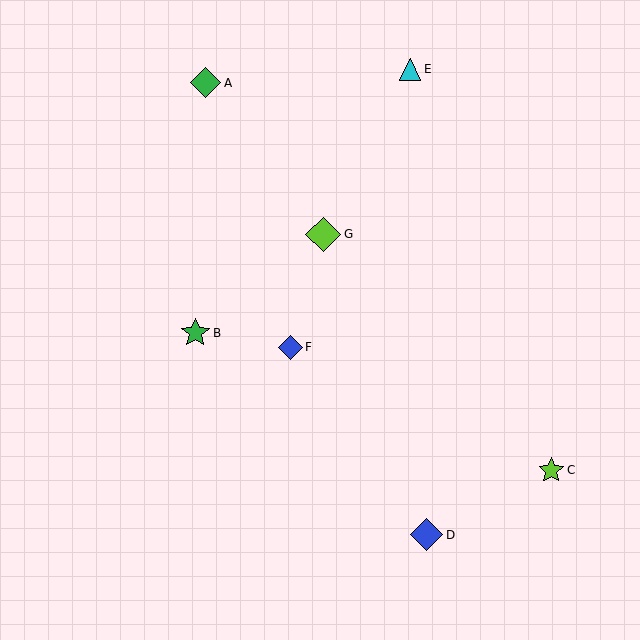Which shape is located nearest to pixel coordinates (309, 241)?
The lime diamond (labeled G) at (323, 234) is nearest to that location.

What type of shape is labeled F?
Shape F is a blue diamond.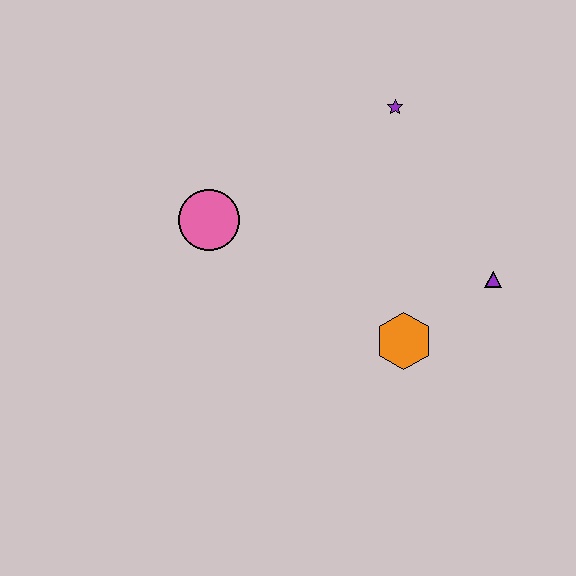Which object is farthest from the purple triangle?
The pink circle is farthest from the purple triangle.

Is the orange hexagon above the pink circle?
No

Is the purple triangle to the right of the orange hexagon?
Yes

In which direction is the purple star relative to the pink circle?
The purple star is to the right of the pink circle.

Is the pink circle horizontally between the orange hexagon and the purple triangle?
No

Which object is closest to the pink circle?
The purple star is closest to the pink circle.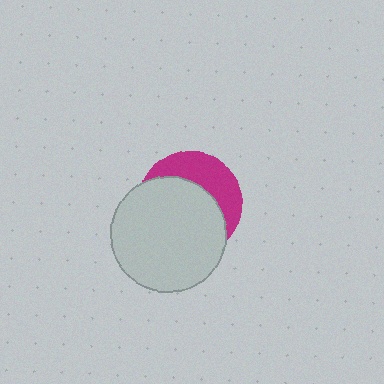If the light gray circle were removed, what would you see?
You would see the complete magenta circle.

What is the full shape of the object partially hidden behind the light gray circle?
The partially hidden object is a magenta circle.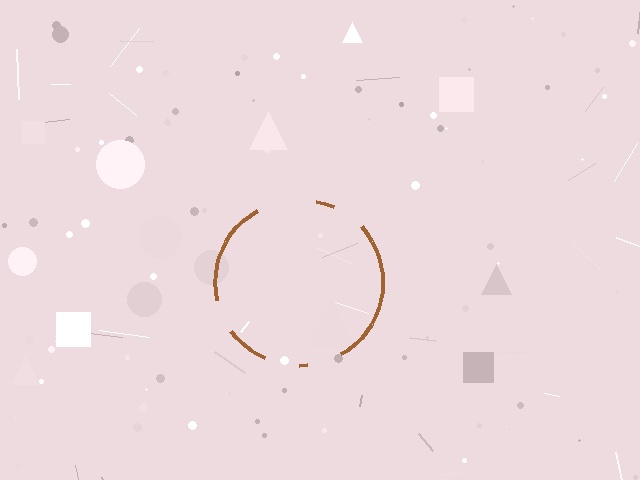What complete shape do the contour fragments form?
The contour fragments form a circle.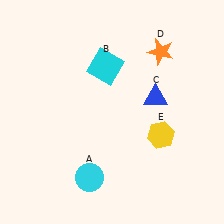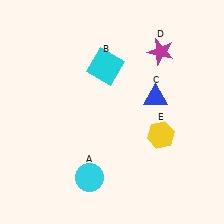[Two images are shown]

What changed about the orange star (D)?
In Image 1, D is orange. In Image 2, it changed to magenta.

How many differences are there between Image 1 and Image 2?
There is 1 difference between the two images.